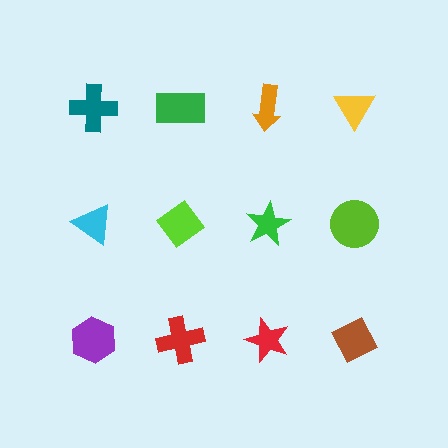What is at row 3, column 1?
A purple hexagon.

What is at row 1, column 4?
A yellow triangle.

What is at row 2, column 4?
A lime circle.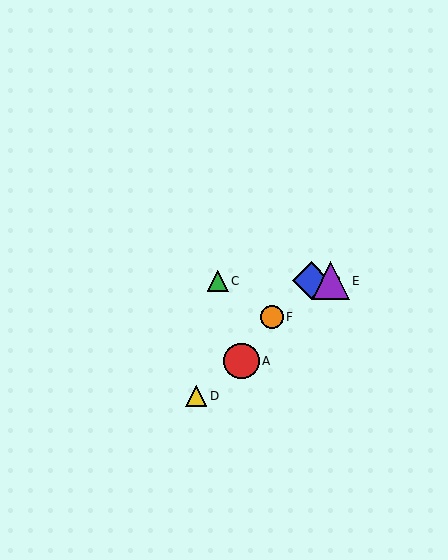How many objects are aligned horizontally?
3 objects (B, C, E) are aligned horizontally.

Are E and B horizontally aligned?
Yes, both are at y≈281.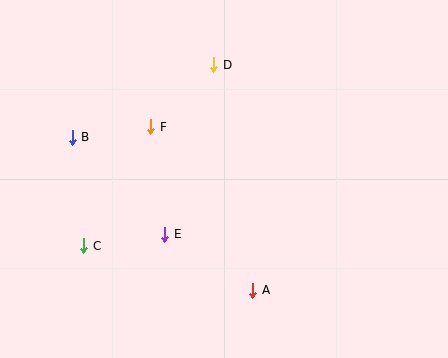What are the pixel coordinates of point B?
Point B is at (72, 137).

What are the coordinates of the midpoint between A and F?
The midpoint between A and F is at (202, 209).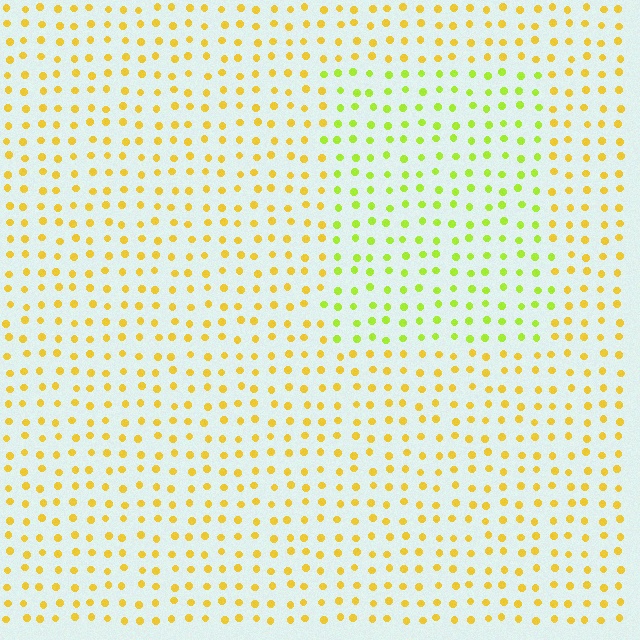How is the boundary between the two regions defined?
The boundary is defined purely by a slight shift in hue (about 36 degrees). Spacing, size, and orientation are identical on both sides.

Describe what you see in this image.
The image is filled with small yellow elements in a uniform arrangement. A rectangle-shaped region is visible where the elements are tinted to a slightly different hue, forming a subtle color boundary.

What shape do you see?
I see a rectangle.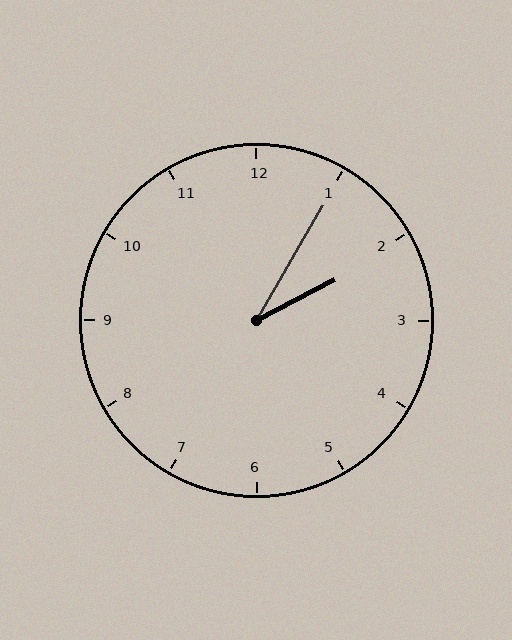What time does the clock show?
2:05.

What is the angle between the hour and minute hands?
Approximately 32 degrees.